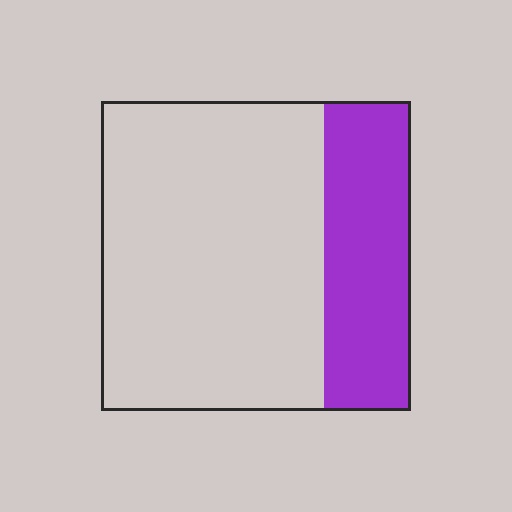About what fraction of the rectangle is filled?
About one quarter (1/4).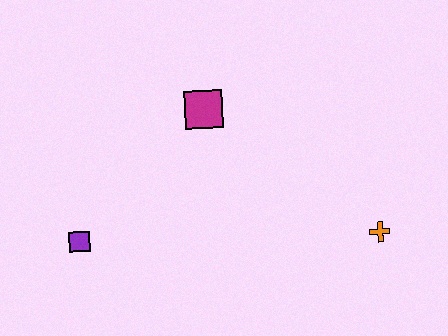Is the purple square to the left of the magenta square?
Yes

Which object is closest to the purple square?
The magenta square is closest to the purple square.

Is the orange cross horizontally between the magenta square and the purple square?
No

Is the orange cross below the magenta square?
Yes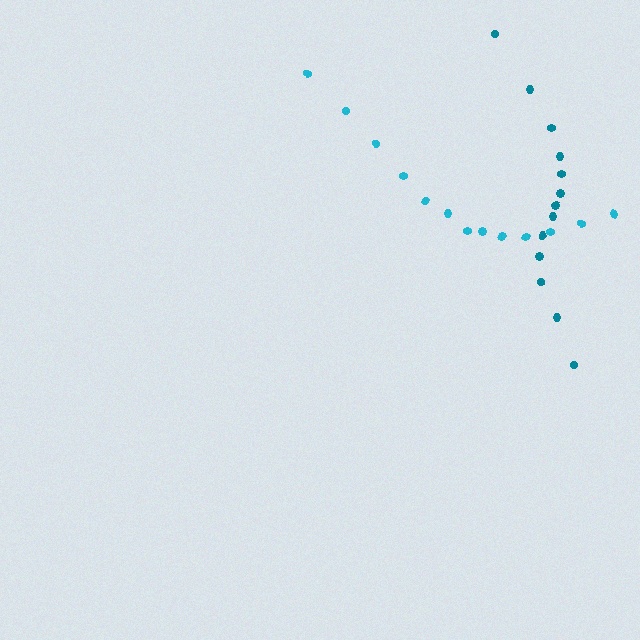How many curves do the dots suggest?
There are 2 distinct paths.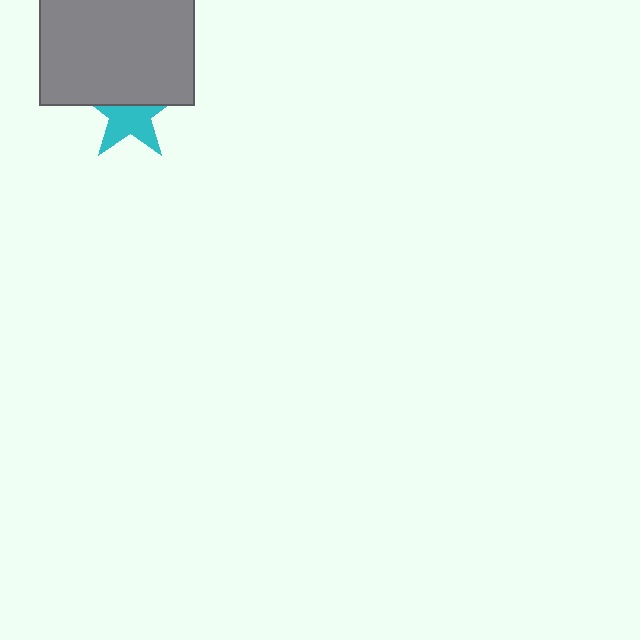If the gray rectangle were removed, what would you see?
You would see the complete cyan star.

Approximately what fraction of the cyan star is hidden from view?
Roughly 41% of the cyan star is hidden behind the gray rectangle.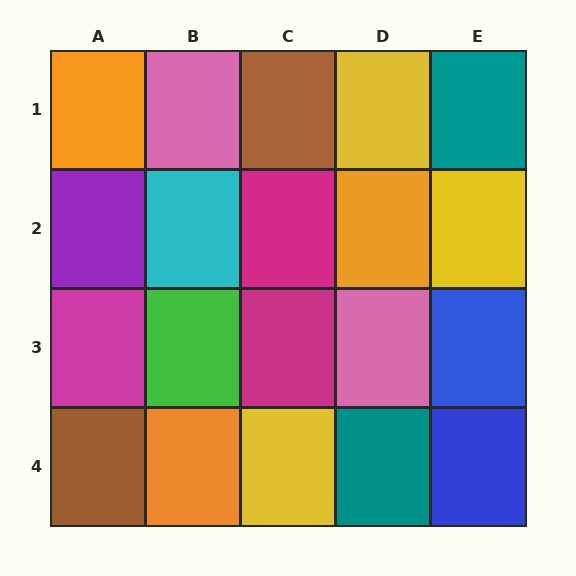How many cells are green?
1 cell is green.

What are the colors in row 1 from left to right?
Orange, pink, brown, yellow, teal.